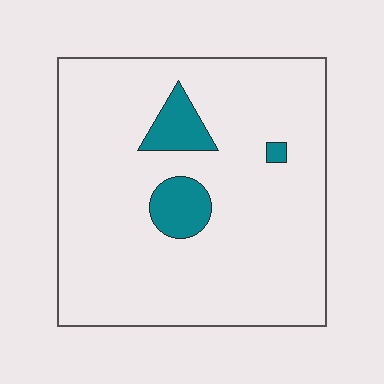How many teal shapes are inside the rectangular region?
3.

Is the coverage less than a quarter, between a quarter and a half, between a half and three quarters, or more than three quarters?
Less than a quarter.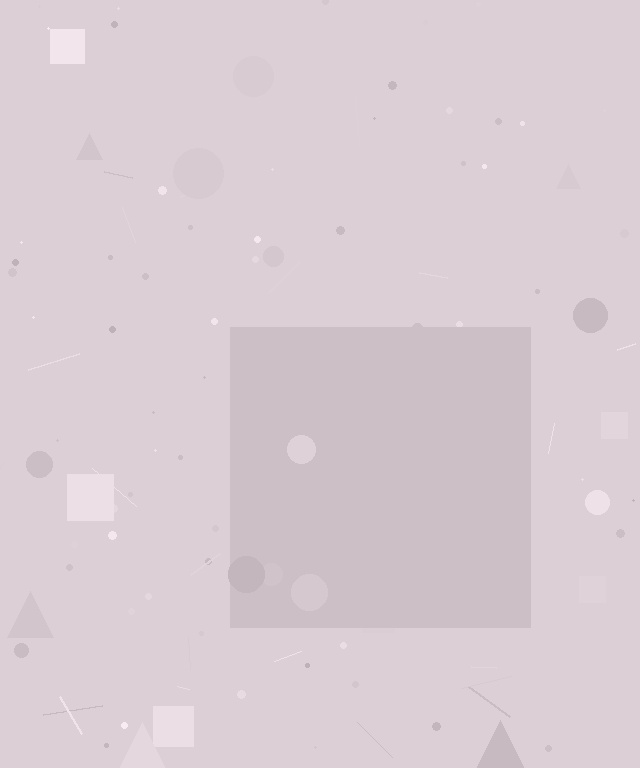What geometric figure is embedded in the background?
A square is embedded in the background.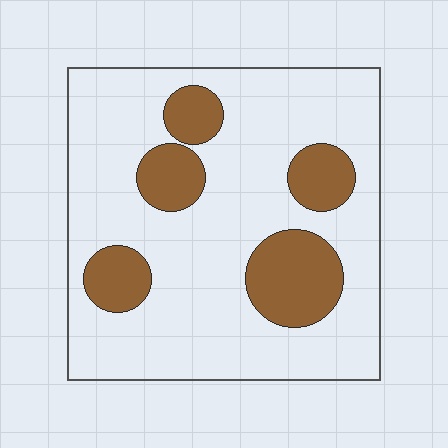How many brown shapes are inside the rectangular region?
5.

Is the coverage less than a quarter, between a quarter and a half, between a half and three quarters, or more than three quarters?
Less than a quarter.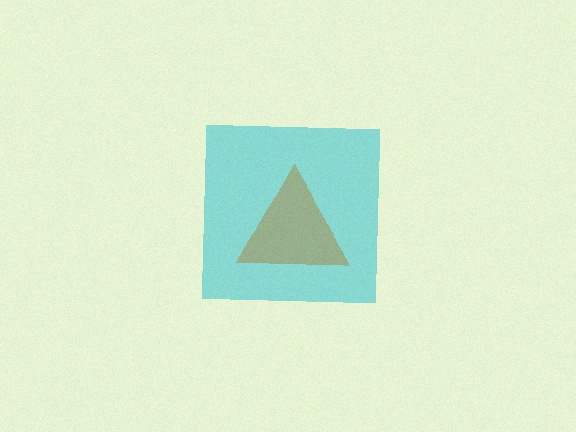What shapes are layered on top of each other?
The layered shapes are: a cyan square, a brown triangle.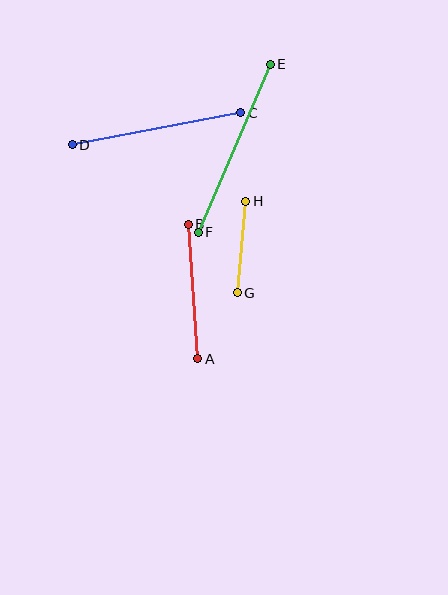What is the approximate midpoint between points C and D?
The midpoint is at approximately (156, 129) pixels.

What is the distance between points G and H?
The distance is approximately 92 pixels.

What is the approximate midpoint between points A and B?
The midpoint is at approximately (193, 292) pixels.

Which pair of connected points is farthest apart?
Points E and F are farthest apart.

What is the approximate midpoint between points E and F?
The midpoint is at approximately (234, 148) pixels.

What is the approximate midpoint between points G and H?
The midpoint is at approximately (241, 247) pixels.